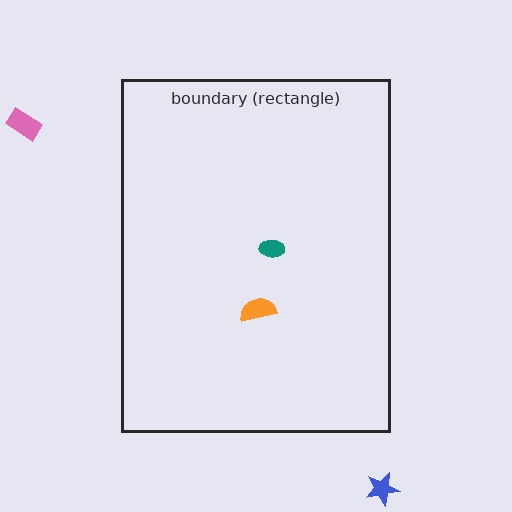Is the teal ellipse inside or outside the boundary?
Inside.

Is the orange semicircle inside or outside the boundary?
Inside.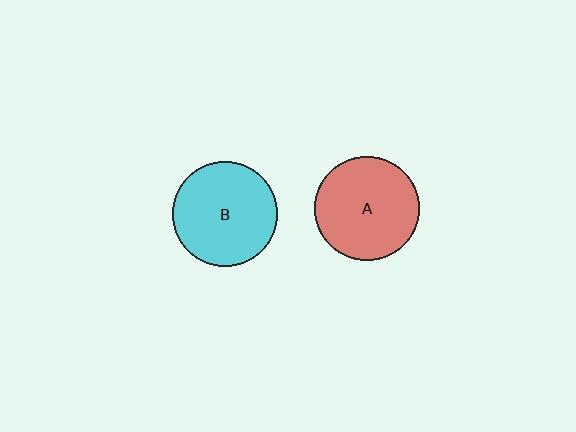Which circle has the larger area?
Circle B (cyan).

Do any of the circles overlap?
No, none of the circles overlap.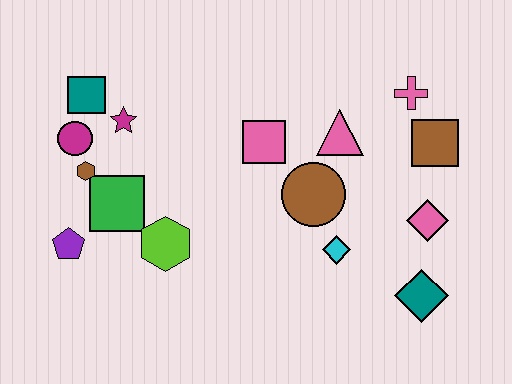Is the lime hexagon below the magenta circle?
Yes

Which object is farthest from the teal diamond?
The teal square is farthest from the teal diamond.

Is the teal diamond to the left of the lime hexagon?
No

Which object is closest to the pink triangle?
The brown circle is closest to the pink triangle.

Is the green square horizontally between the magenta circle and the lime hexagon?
Yes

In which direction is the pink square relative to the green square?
The pink square is to the right of the green square.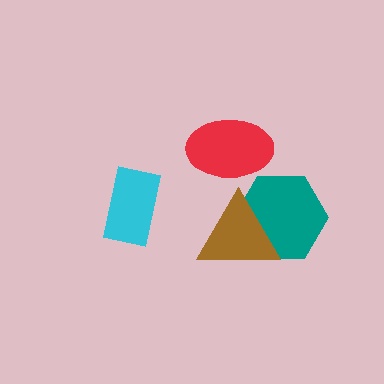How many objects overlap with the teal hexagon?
1 object overlaps with the teal hexagon.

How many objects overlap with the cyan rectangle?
0 objects overlap with the cyan rectangle.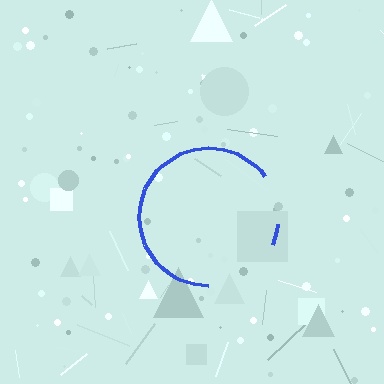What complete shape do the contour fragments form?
The contour fragments form a circle.